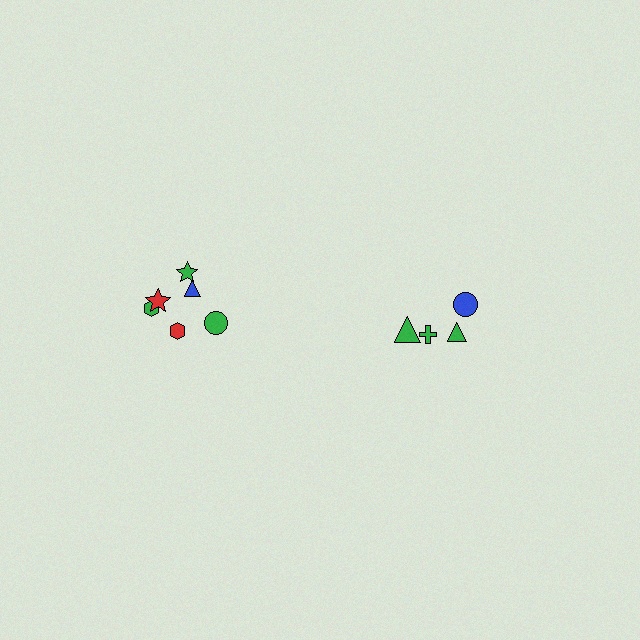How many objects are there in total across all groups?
There are 10 objects.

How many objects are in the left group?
There are 6 objects.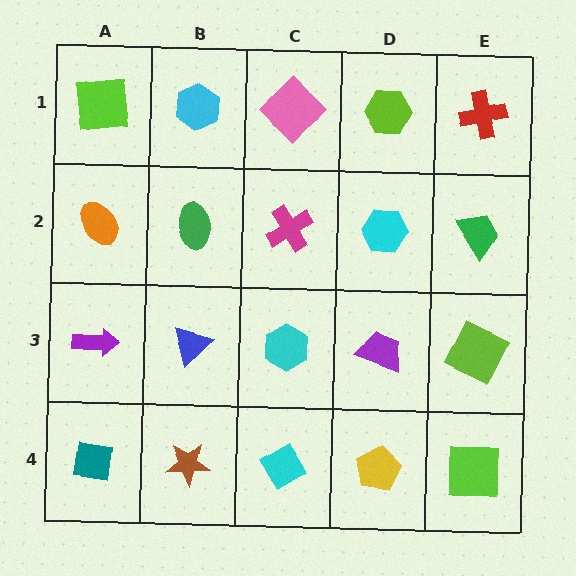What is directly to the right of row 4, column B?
A cyan diamond.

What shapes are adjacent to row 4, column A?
A purple arrow (row 3, column A), a brown star (row 4, column B).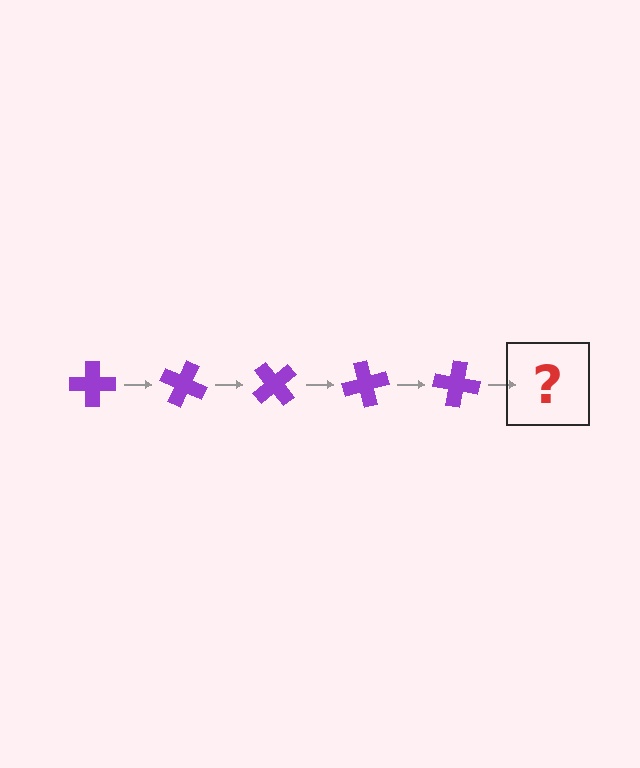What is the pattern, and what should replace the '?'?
The pattern is that the cross rotates 25 degrees each step. The '?' should be a purple cross rotated 125 degrees.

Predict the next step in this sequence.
The next step is a purple cross rotated 125 degrees.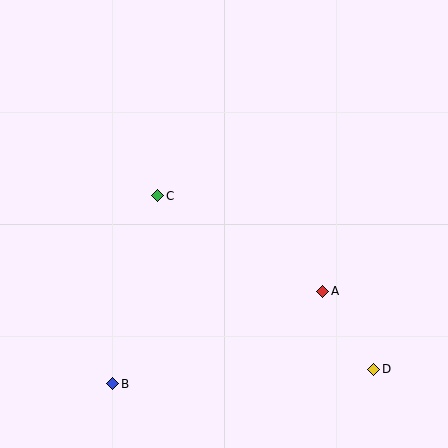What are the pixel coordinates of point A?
Point A is at (323, 291).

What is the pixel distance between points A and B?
The distance between A and B is 229 pixels.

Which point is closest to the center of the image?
Point C at (158, 196) is closest to the center.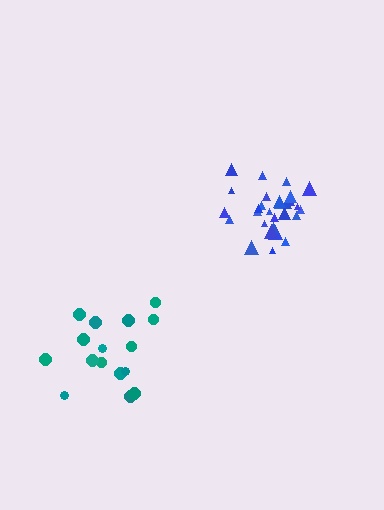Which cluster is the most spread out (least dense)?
Teal.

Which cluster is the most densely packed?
Blue.